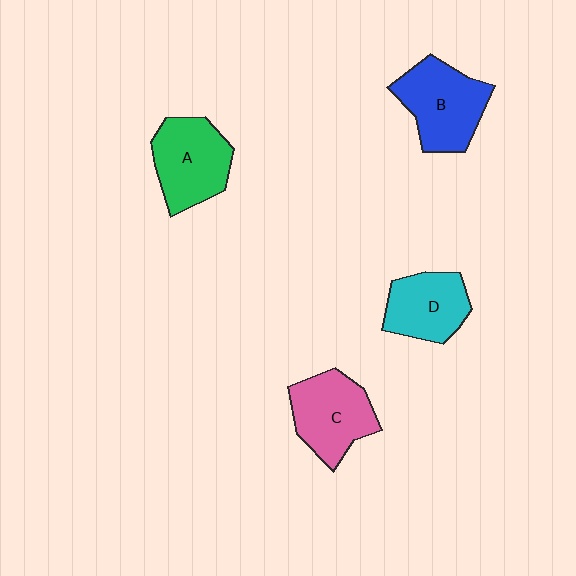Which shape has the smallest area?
Shape D (cyan).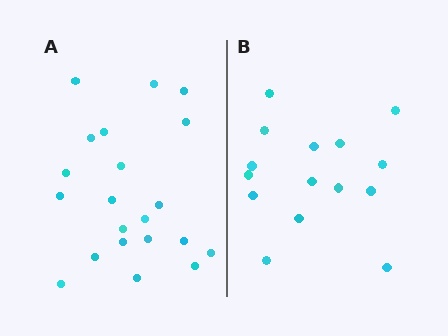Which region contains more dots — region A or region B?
Region A (the left region) has more dots.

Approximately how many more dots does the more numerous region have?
Region A has about 6 more dots than region B.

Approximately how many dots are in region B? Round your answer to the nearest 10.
About 20 dots. (The exact count is 15, which rounds to 20.)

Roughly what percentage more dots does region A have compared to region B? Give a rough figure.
About 40% more.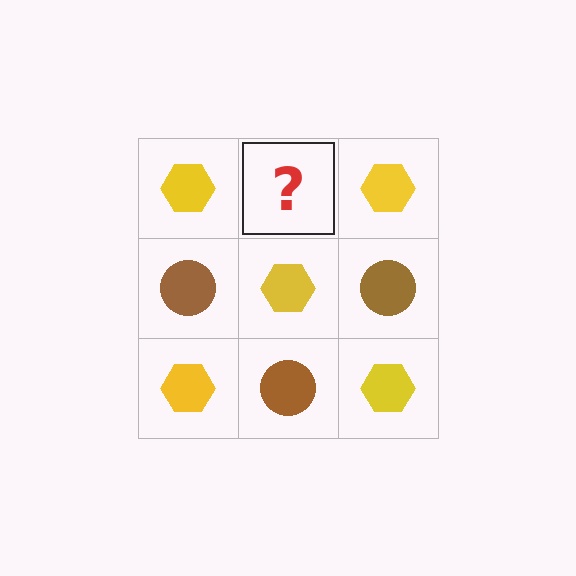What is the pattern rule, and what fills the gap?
The rule is that it alternates yellow hexagon and brown circle in a checkerboard pattern. The gap should be filled with a brown circle.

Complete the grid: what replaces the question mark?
The question mark should be replaced with a brown circle.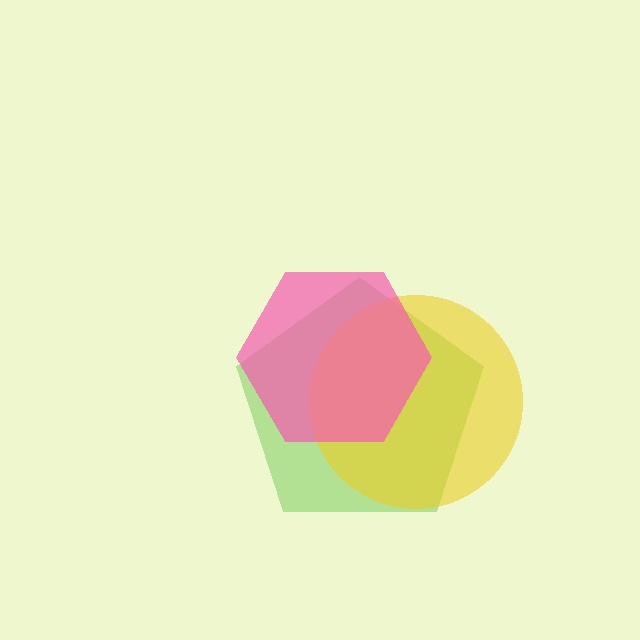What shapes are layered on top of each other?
The layered shapes are: a lime pentagon, a yellow circle, a pink hexagon.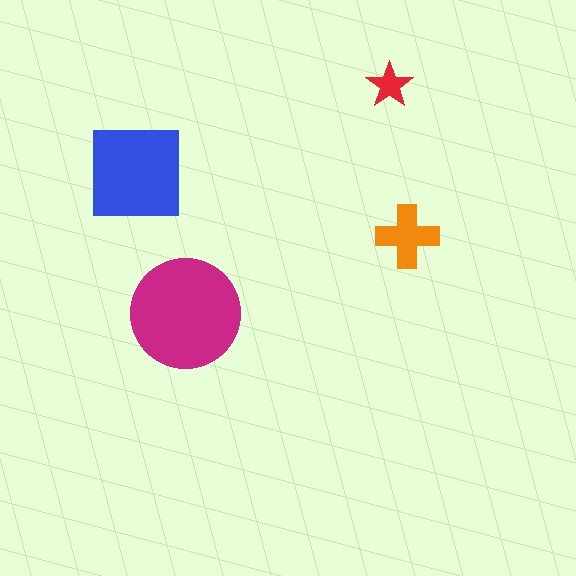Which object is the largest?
The magenta circle.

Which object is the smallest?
The red star.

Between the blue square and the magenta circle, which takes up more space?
The magenta circle.